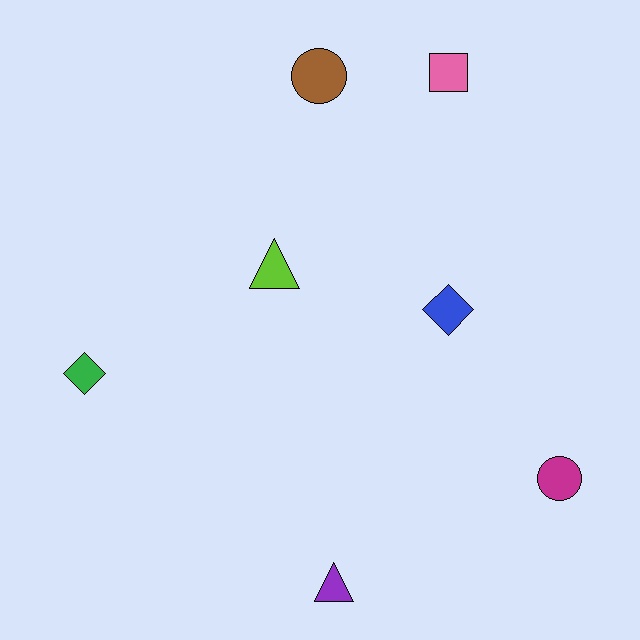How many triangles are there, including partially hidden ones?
There are 2 triangles.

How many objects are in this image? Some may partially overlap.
There are 7 objects.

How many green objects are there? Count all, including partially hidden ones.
There is 1 green object.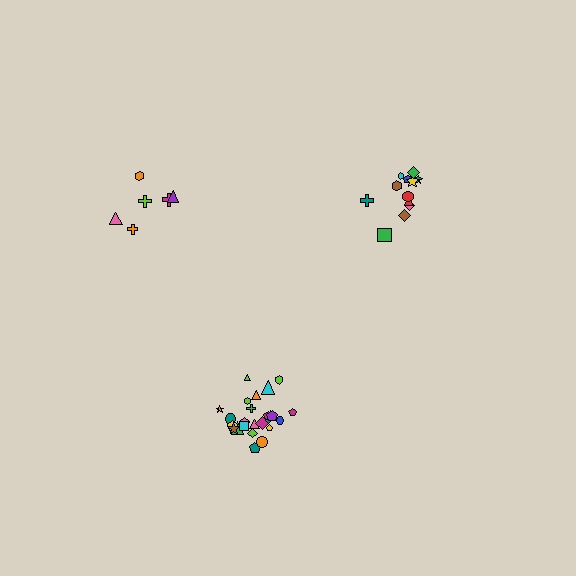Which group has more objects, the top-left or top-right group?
The top-right group.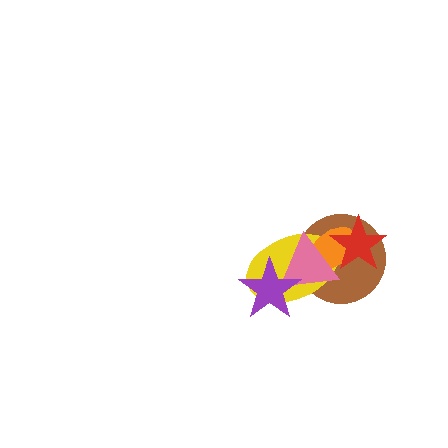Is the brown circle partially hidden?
Yes, it is partially covered by another shape.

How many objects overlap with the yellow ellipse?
5 objects overlap with the yellow ellipse.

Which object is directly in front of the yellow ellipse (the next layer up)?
The orange ellipse is directly in front of the yellow ellipse.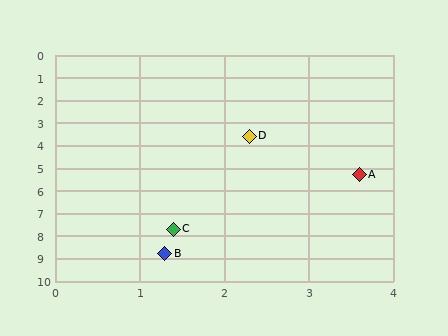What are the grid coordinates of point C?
Point C is at approximately (1.4, 7.7).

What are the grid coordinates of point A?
Point A is at approximately (3.6, 5.3).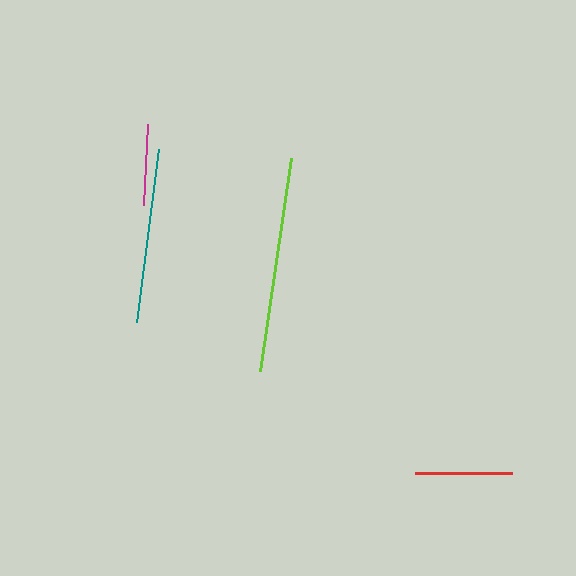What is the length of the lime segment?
The lime segment is approximately 215 pixels long.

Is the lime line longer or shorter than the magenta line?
The lime line is longer than the magenta line.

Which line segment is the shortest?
The magenta line is the shortest at approximately 81 pixels.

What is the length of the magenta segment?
The magenta segment is approximately 81 pixels long.